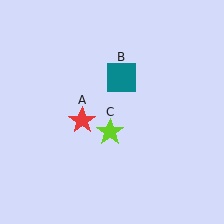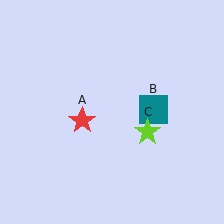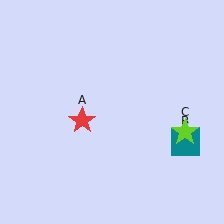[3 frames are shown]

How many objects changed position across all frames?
2 objects changed position: teal square (object B), lime star (object C).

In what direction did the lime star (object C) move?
The lime star (object C) moved right.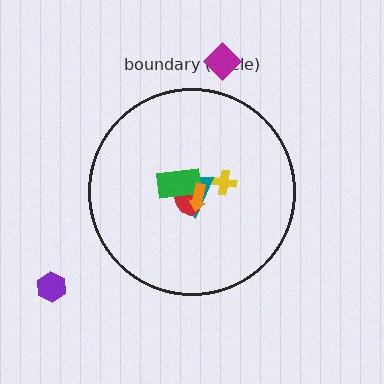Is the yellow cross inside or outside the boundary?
Inside.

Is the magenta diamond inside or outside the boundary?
Outside.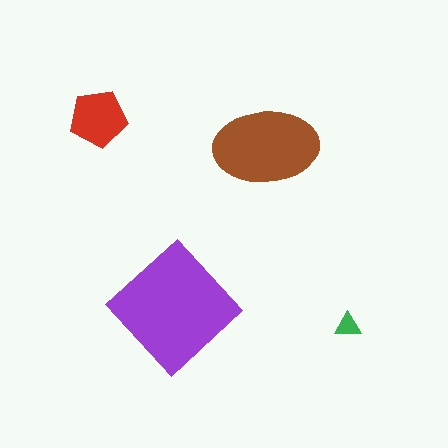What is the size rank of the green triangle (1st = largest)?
4th.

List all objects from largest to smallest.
The purple diamond, the brown ellipse, the red pentagon, the green triangle.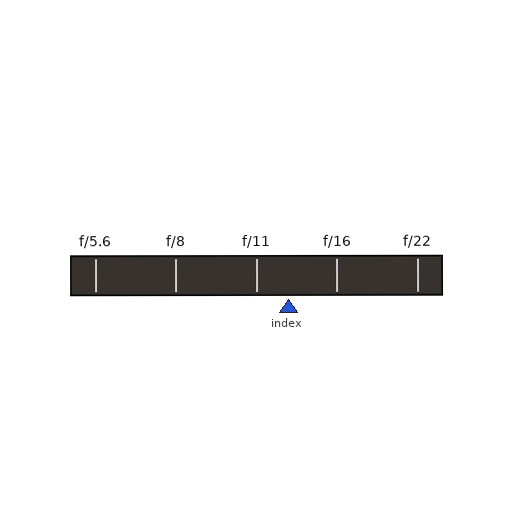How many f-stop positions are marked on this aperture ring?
There are 5 f-stop positions marked.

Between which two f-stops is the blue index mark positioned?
The index mark is between f/11 and f/16.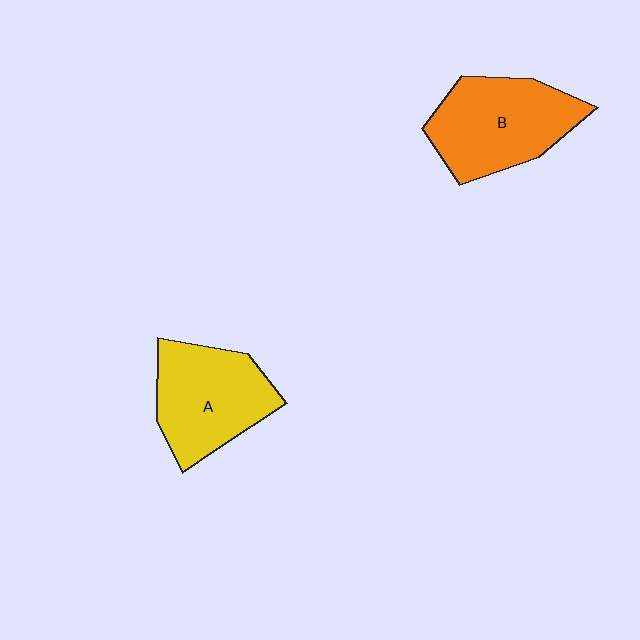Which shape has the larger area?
Shape B (orange).